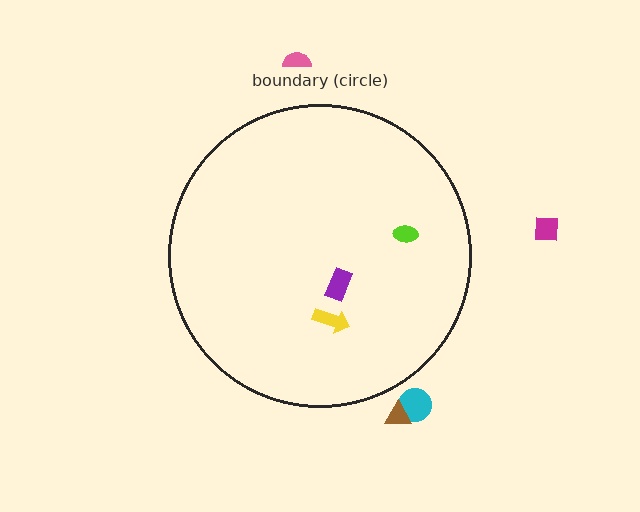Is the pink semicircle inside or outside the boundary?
Outside.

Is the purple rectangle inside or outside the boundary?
Inside.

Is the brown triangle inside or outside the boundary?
Outside.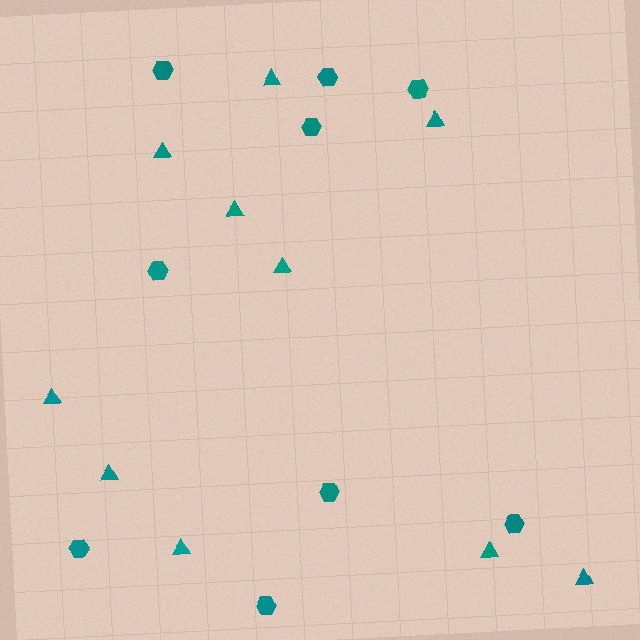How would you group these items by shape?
There are 2 groups: one group of hexagons (9) and one group of triangles (10).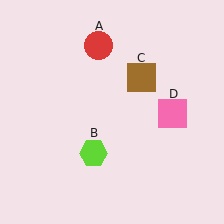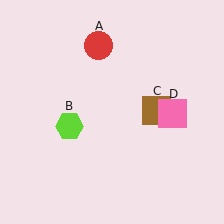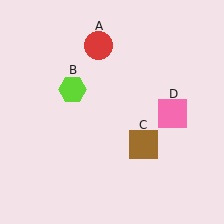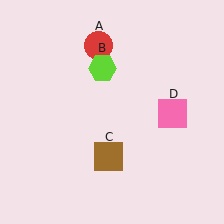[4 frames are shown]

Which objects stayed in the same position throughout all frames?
Red circle (object A) and pink square (object D) remained stationary.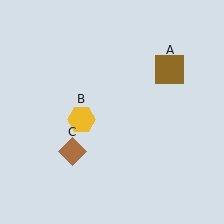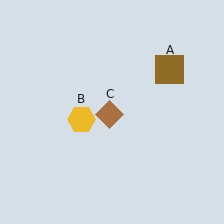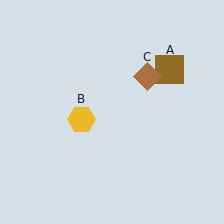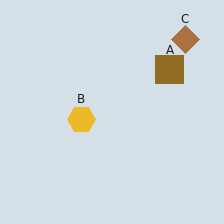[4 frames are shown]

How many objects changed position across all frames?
1 object changed position: brown diamond (object C).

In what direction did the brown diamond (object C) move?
The brown diamond (object C) moved up and to the right.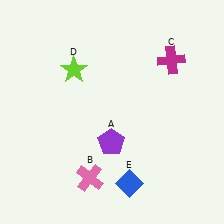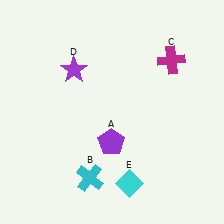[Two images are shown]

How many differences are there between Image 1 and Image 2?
There are 3 differences between the two images.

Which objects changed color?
B changed from pink to cyan. D changed from lime to purple. E changed from blue to cyan.